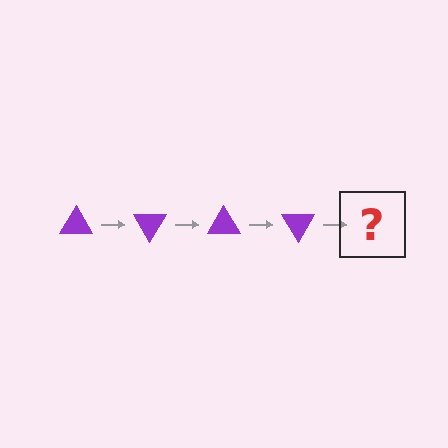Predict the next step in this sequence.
The next step is a purple triangle rotated 240 degrees.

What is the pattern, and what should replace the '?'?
The pattern is that the triangle rotates 60 degrees each step. The '?' should be a purple triangle rotated 240 degrees.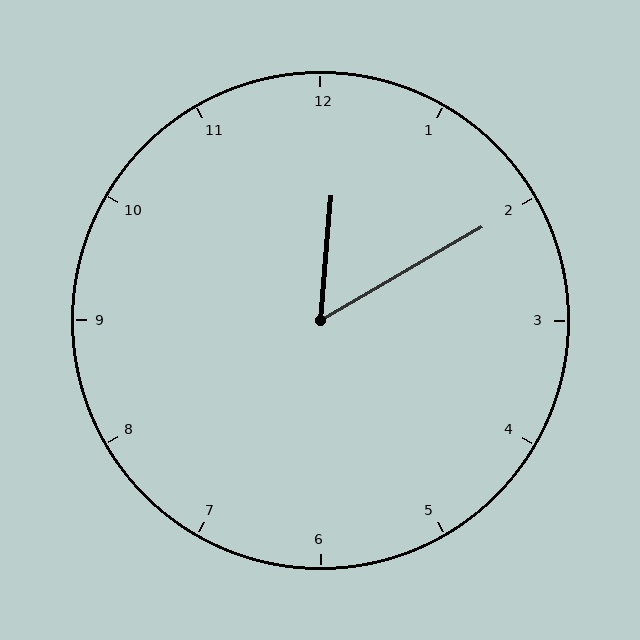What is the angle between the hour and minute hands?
Approximately 55 degrees.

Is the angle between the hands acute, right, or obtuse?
It is acute.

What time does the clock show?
12:10.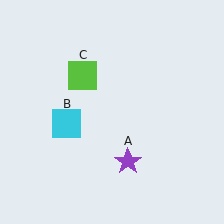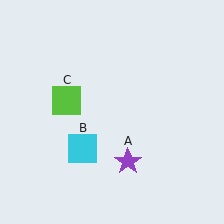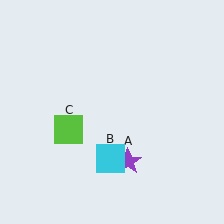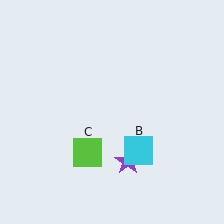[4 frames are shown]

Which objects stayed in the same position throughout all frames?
Purple star (object A) remained stationary.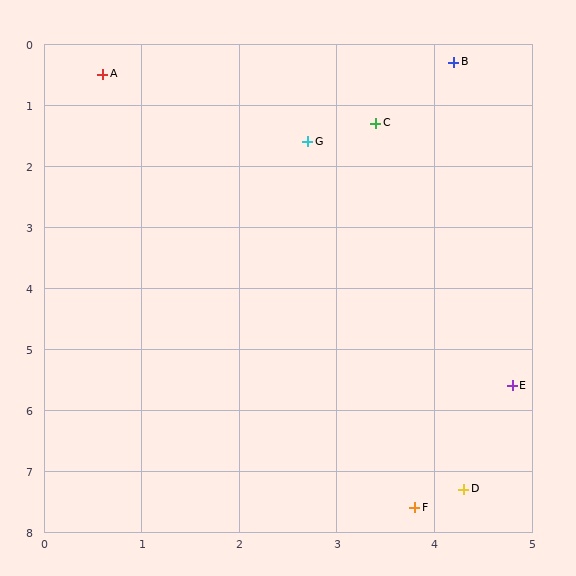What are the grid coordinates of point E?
Point E is at approximately (4.8, 5.6).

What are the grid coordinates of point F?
Point F is at approximately (3.8, 7.6).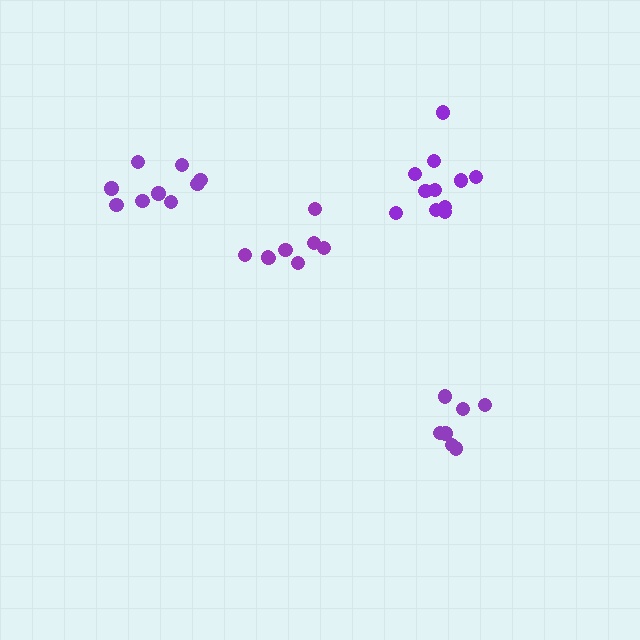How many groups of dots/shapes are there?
There are 4 groups.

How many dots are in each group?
Group 1: 11 dots, Group 2: 8 dots, Group 3: 7 dots, Group 4: 10 dots (36 total).